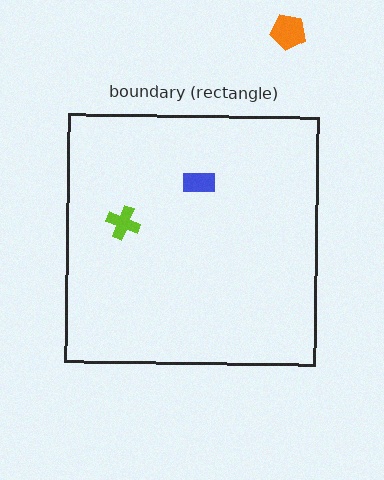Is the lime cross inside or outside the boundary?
Inside.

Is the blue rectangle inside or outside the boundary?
Inside.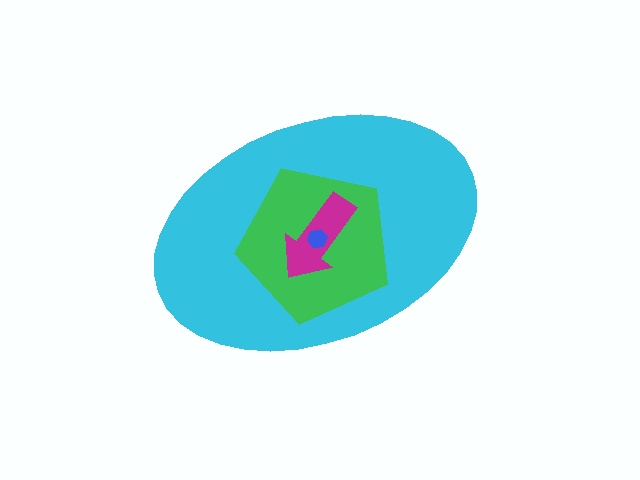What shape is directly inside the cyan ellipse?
The green pentagon.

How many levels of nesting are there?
4.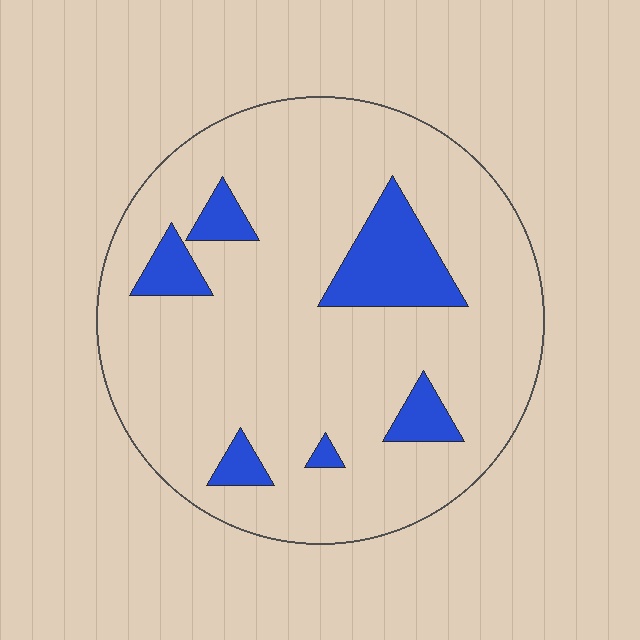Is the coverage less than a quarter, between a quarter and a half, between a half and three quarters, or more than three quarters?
Less than a quarter.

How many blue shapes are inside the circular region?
6.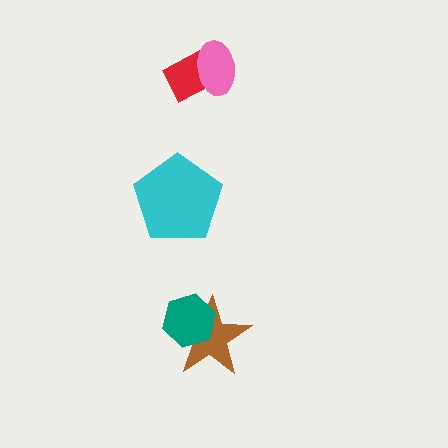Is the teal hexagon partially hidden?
No, no other shape covers it.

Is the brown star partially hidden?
Yes, it is partially covered by another shape.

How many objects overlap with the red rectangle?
1 object overlaps with the red rectangle.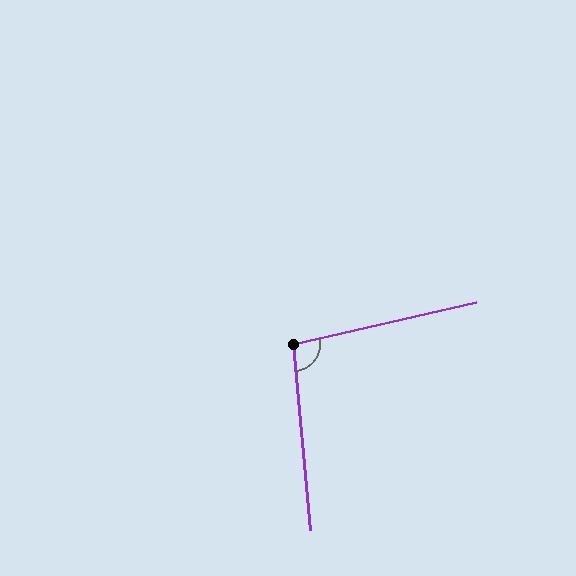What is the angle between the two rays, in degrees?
Approximately 98 degrees.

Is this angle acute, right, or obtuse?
It is obtuse.